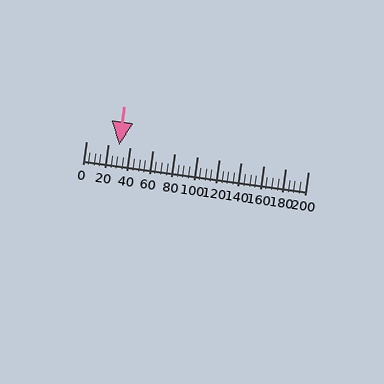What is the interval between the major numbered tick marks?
The major tick marks are spaced 20 units apart.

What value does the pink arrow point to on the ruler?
The pink arrow points to approximately 30.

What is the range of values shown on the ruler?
The ruler shows values from 0 to 200.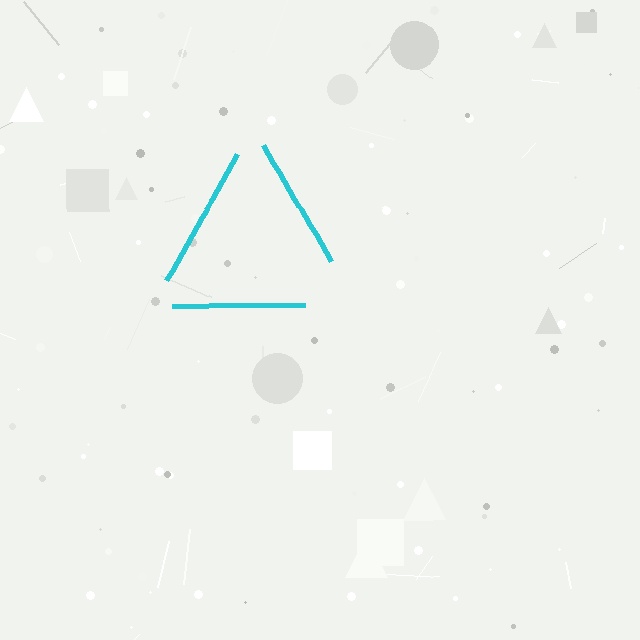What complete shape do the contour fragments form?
The contour fragments form a triangle.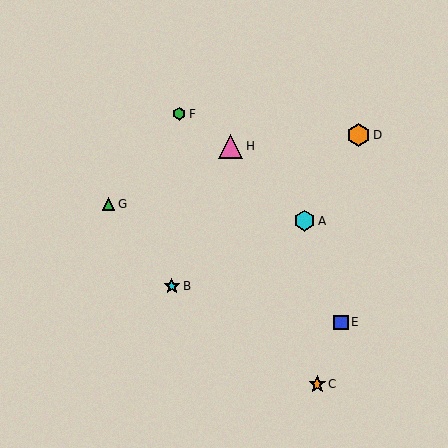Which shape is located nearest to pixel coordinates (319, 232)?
The cyan hexagon (labeled A) at (304, 221) is nearest to that location.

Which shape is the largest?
The pink triangle (labeled H) is the largest.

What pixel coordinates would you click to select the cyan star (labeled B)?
Click at (172, 286) to select the cyan star B.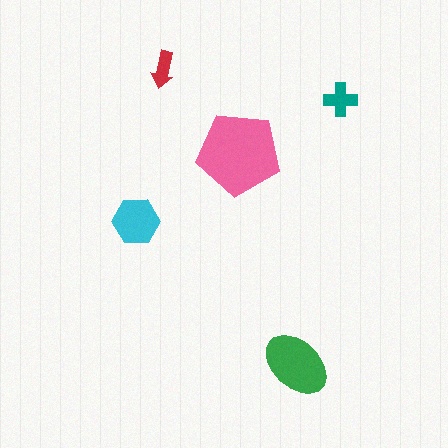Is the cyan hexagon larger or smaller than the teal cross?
Larger.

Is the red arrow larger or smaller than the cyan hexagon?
Smaller.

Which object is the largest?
The pink pentagon.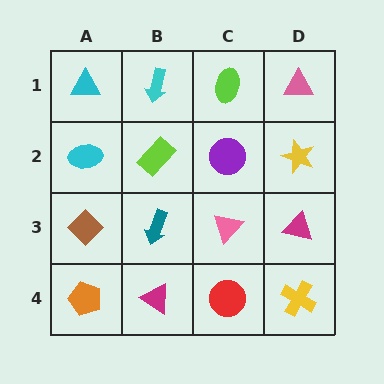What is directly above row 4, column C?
A pink triangle.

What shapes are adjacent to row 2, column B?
A cyan arrow (row 1, column B), a teal arrow (row 3, column B), a cyan ellipse (row 2, column A), a purple circle (row 2, column C).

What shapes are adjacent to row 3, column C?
A purple circle (row 2, column C), a red circle (row 4, column C), a teal arrow (row 3, column B), a magenta triangle (row 3, column D).